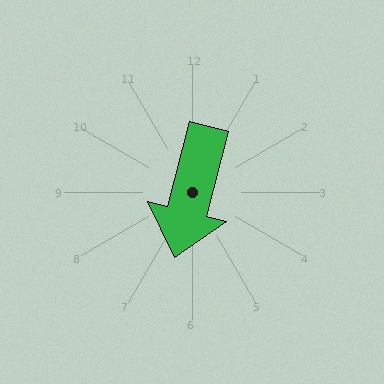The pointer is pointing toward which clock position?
Roughly 6 o'clock.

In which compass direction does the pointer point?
South.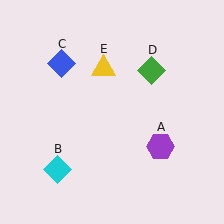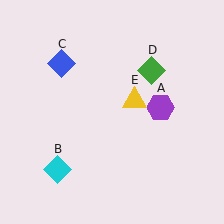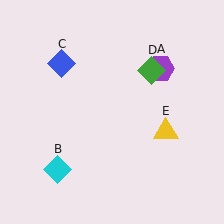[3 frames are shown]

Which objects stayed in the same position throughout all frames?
Cyan diamond (object B) and blue diamond (object C) and green diamond (object D) remained stationary.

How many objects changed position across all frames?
2 objects changed position: purple hexagon (object A), yellow triangle (object E).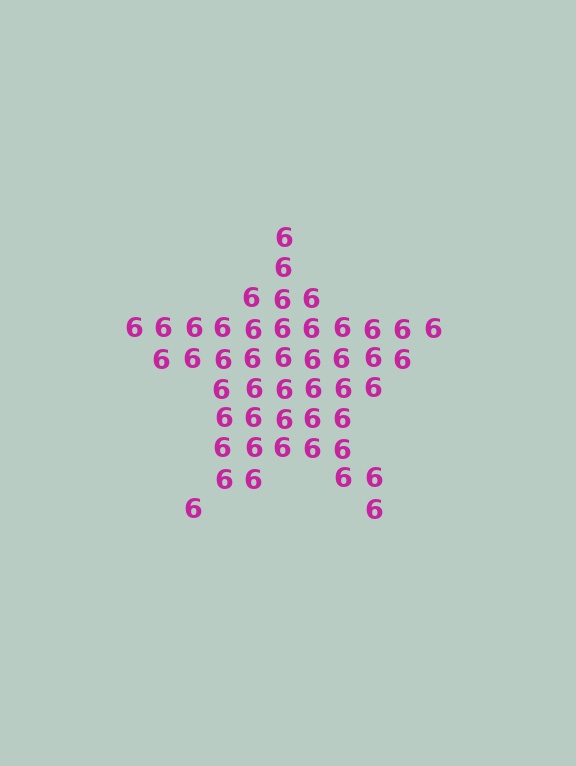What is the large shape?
The large shape is a star.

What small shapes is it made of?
It is made of small digit 6's.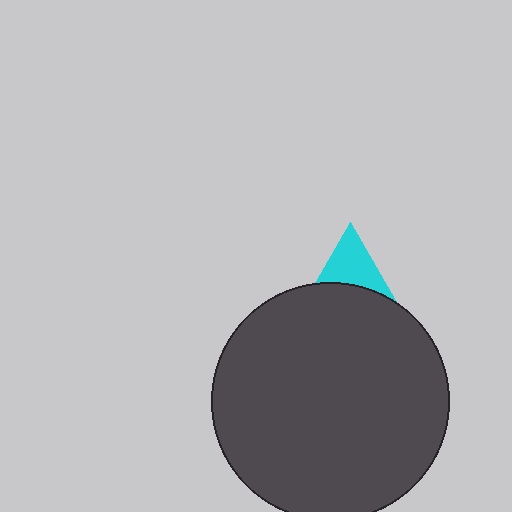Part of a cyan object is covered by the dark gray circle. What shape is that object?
It is a triangle.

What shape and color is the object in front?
The object in front is a dark gray circle.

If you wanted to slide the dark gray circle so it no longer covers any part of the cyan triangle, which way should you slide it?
Slide it down — that is the most direct way to separate the two shapes.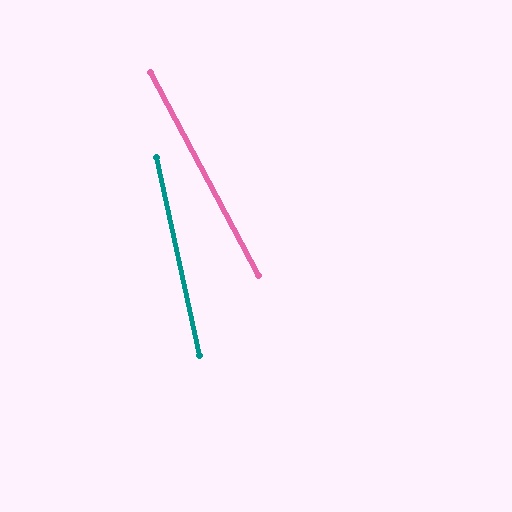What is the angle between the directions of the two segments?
Approximately 16 degrees.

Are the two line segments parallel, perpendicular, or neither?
Neither parallel nor perpendicular — they differ by about 16°.